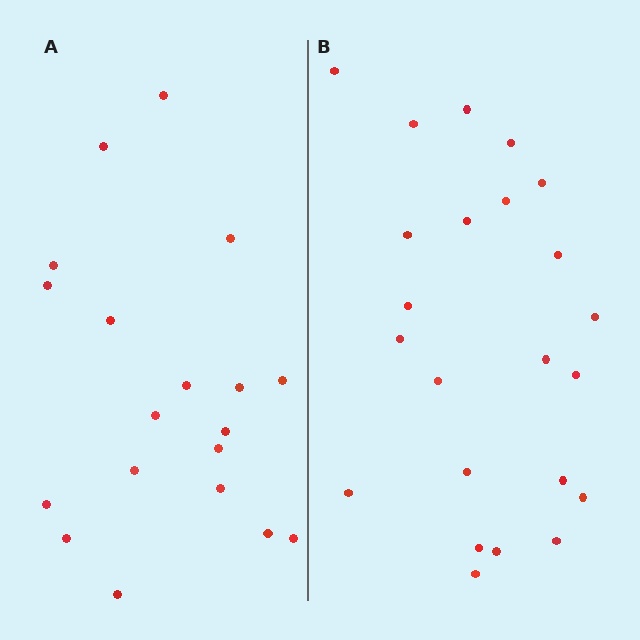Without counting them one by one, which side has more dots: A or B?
Region B (the right region) has more dots.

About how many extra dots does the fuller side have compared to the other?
Region B has about 4 more dots than region A.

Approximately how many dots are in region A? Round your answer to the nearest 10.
About 20 dots. (The exact count is 19, which rounds to 20.)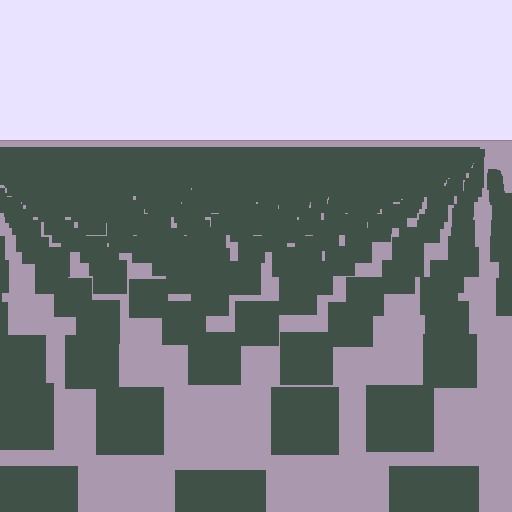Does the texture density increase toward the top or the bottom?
Density increases toward the top.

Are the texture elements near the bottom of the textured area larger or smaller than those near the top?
Larger. Near the bottom, elements are closer to the viewer and appear at a bigger on-screen size.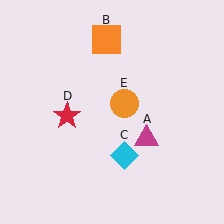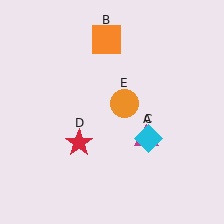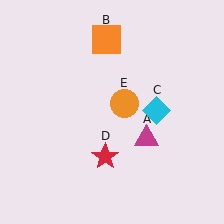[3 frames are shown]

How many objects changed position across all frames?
2 objects changed position: cyan diamond (object C), red star (object D).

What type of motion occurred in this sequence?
The cyan diamond (object C), red star (object D) rotated counterclockwise around the center of the scene.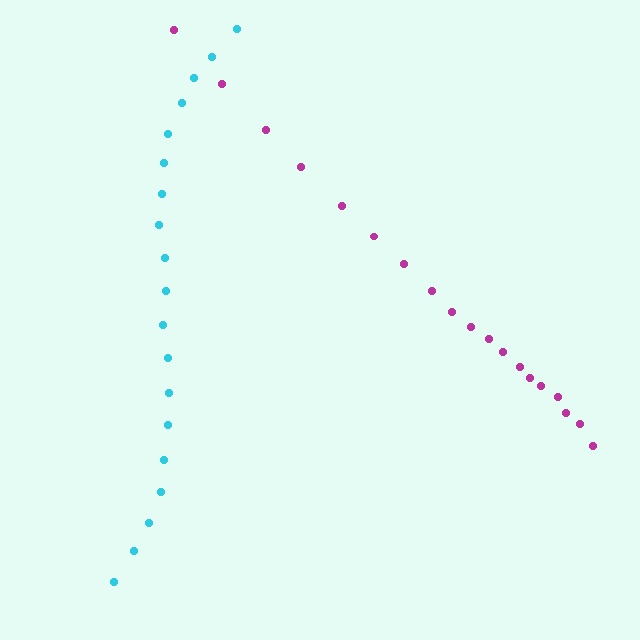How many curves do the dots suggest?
There are 2 distinct paths.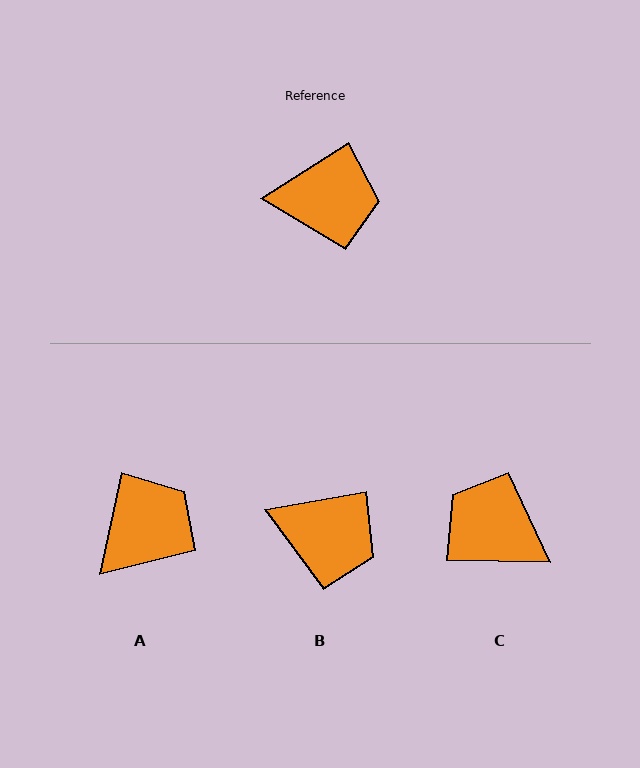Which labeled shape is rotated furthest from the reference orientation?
C, about 146 degrees away.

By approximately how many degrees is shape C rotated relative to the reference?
Approximately 146 degrees counter-clockwise.